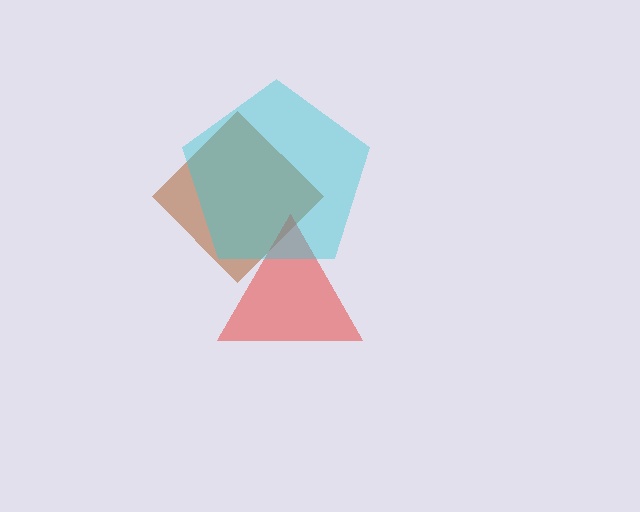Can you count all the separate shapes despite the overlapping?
Yes, there are 3 separate shapes.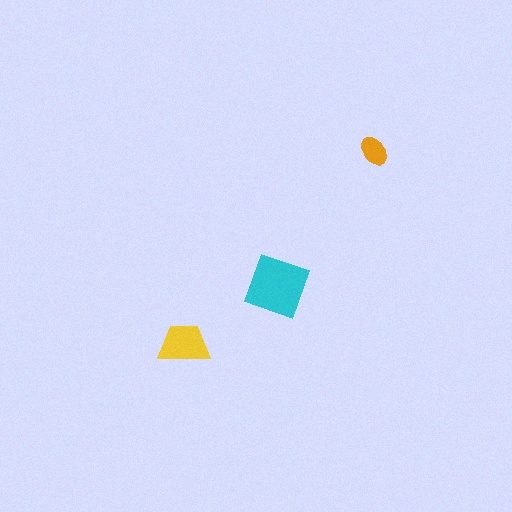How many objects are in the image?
There are 3 objects in the image.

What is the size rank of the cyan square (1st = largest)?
1st.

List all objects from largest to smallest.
The cyan square, the yellow trapezoid, the orange ellipse.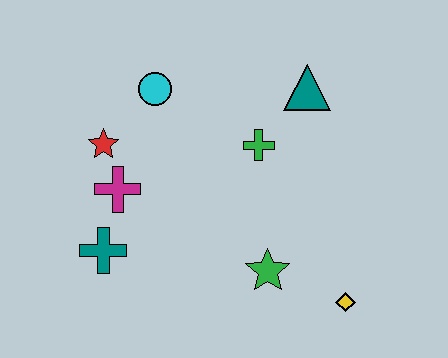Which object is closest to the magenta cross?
The red star is closest to the magenta cross.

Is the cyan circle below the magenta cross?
No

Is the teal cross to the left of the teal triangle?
Yes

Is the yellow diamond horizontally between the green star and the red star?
No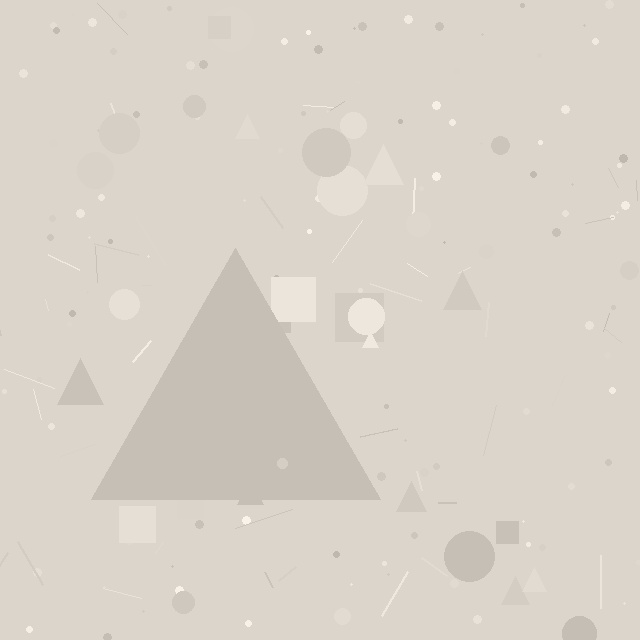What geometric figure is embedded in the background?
A triangle is embedded in the background.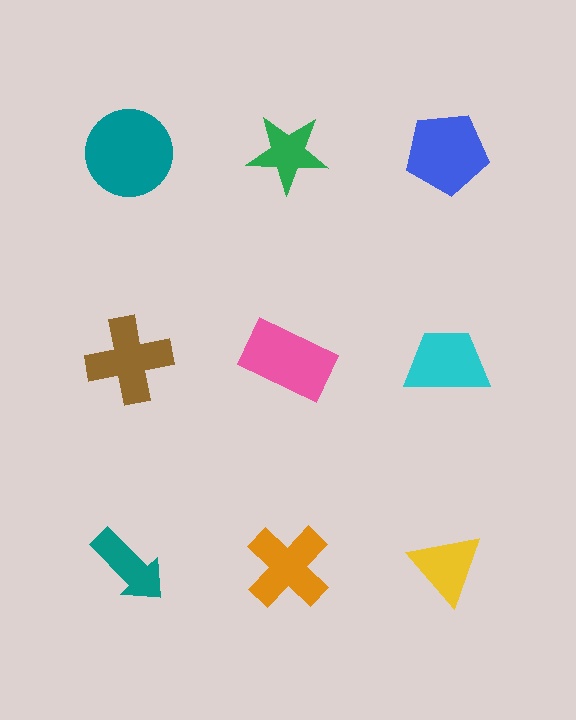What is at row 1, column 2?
A green star.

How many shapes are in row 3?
3 shapes.